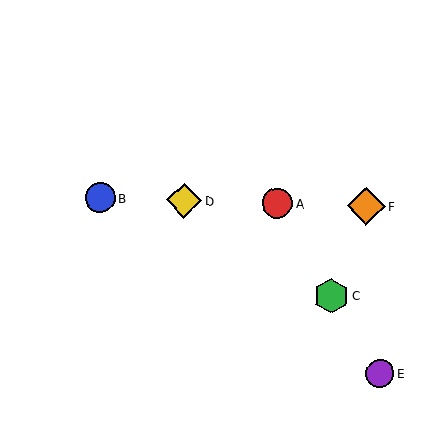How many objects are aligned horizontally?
4 objects (A, B, D, F) are aligned horizontally.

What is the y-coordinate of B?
Object B is at y≈198.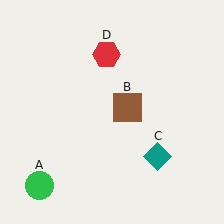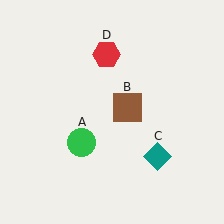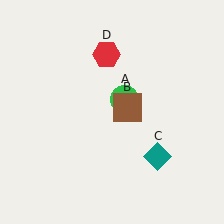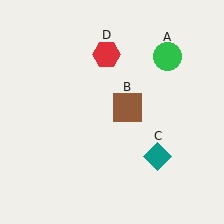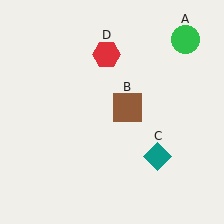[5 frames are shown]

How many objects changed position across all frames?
1 object changed position: green circle (object A).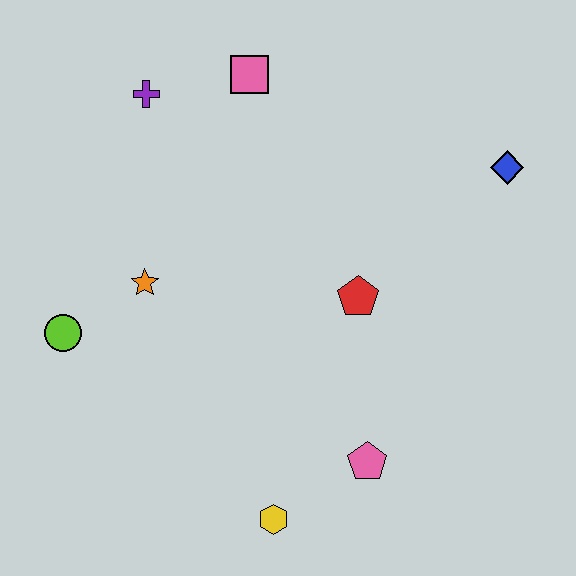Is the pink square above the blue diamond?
Yes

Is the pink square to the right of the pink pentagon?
No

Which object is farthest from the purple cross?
The yellow hexagon is farthest from the purple cross.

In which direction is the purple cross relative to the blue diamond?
The purple cross is to the left of the blue diamond.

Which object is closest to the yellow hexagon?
The pink pentagon is closest to the yellow hexagon.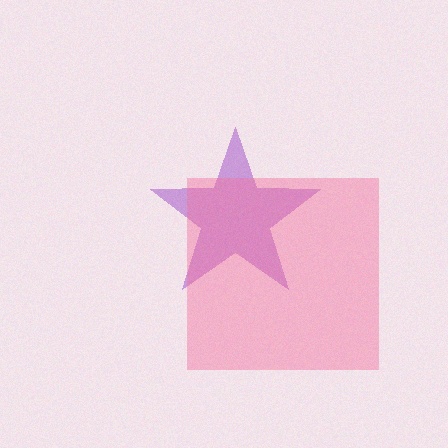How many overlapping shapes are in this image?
There are 2 overlapping shapes in the image.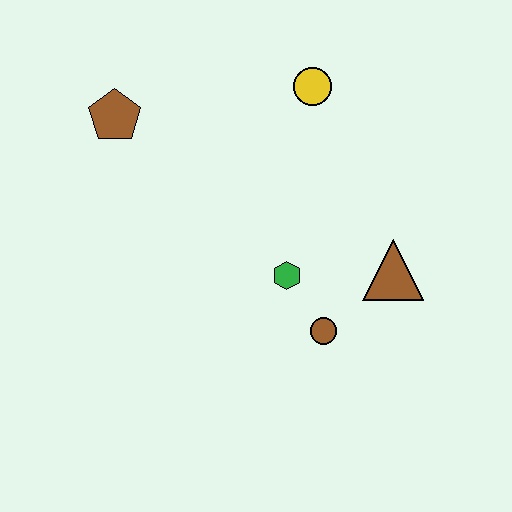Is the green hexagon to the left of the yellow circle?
Yes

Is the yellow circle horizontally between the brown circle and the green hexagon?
Yes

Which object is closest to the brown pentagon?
The yellow circle is closest to the brown pentagon.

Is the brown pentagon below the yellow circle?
Yes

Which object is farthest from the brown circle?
The brown pentagon is farthest from the brown circle.